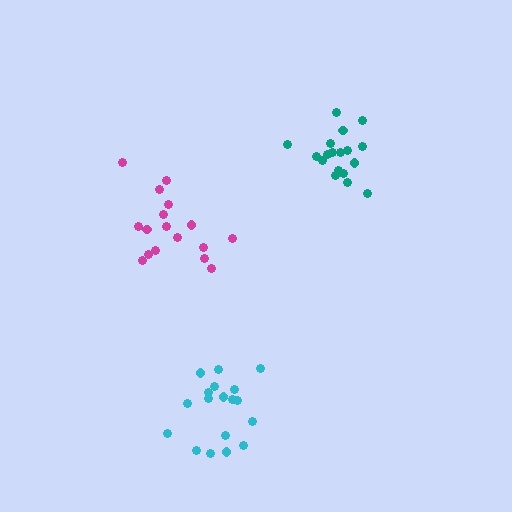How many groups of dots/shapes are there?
There are 3 groups.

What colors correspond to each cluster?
The clusters are colored: magenta, cyan, teal.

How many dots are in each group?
Group 1: 17 dots, Group 2: 18 dots, Group 3: 18 dots (53 total).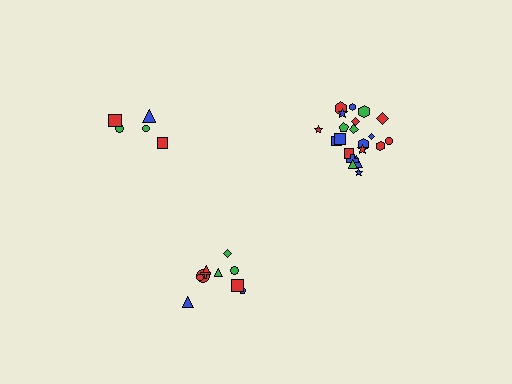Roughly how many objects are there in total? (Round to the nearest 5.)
Roughly 35 objects in total.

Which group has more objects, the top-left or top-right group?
The top-right group.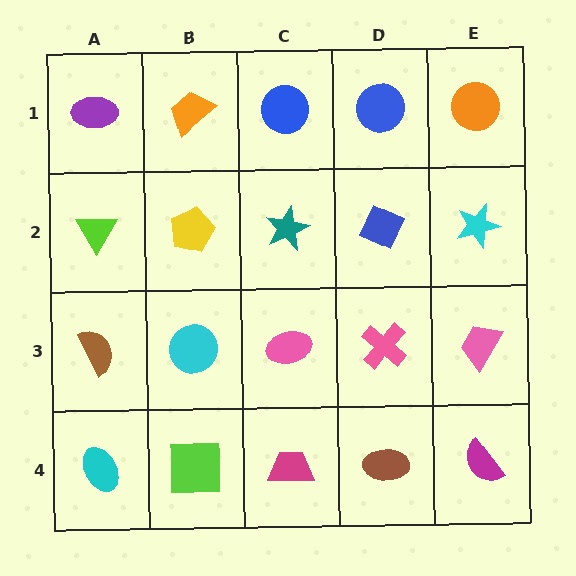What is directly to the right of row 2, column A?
A yellow pentagon.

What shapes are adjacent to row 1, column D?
A blue diamond (row 2, column D), a blue circle (row 1, column C), an orange circle (row 1, column E).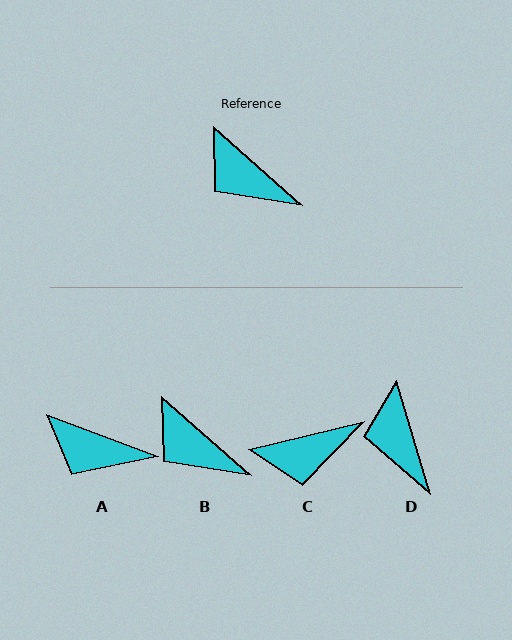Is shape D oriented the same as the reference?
No, it is off by about 32 degrees.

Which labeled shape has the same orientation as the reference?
B.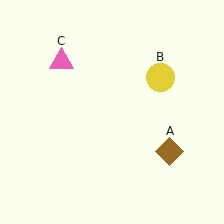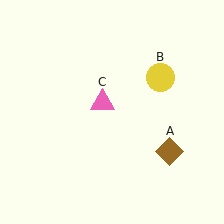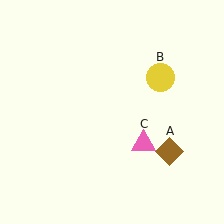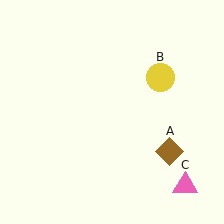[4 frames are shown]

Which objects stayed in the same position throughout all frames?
Brown diamond (object A) and yellow circle (object B) remained stationary.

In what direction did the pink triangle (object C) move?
The pink triangle (object C) moved down and to the right.